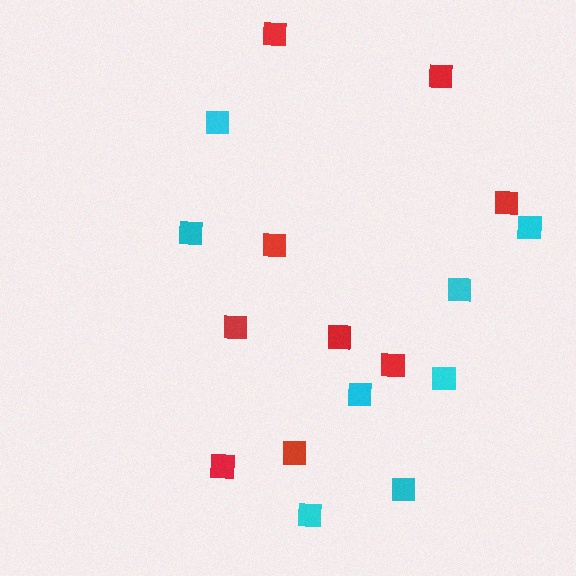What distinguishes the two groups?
There are 2 groups: one group of cyan squares (8) and one group of red squares (9).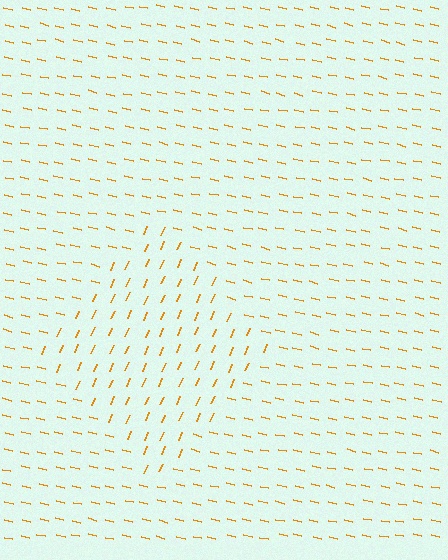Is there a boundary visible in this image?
Yes, there is a texture boundary formed by a change in line orientation.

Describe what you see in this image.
The image is filled with small orange line segments. A diamond region in the image has lines oriented differently from the surrounding lines, creating a visible texture boundary.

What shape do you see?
I see a diamond.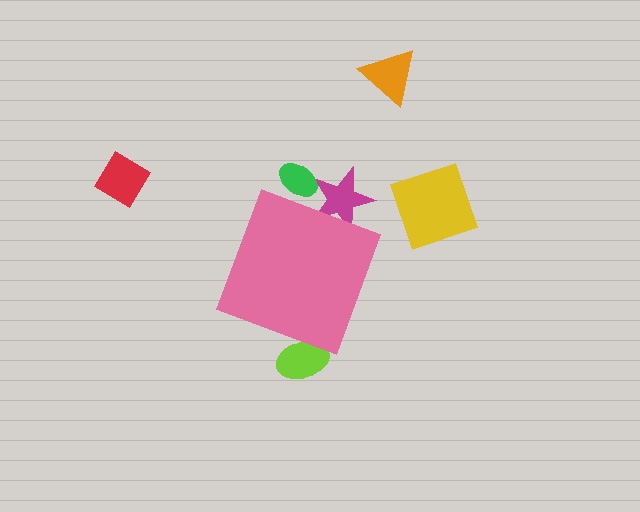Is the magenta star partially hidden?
Yes, the magenta star is partially hidden behind the pink diamond.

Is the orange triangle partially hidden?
No, the orange triangle is fully visible.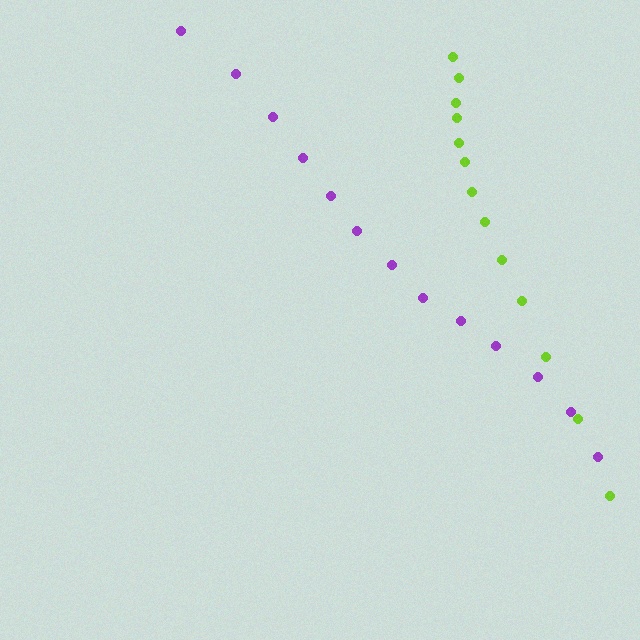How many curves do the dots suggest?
There are 2 distinct paths.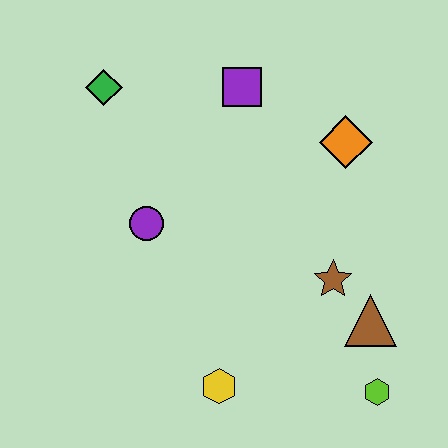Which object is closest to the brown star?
The brown triangle is closest to the brown star.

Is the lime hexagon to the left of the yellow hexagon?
No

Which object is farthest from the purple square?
The lime hexagon is farthest from the purple square.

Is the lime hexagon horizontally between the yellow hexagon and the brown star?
No